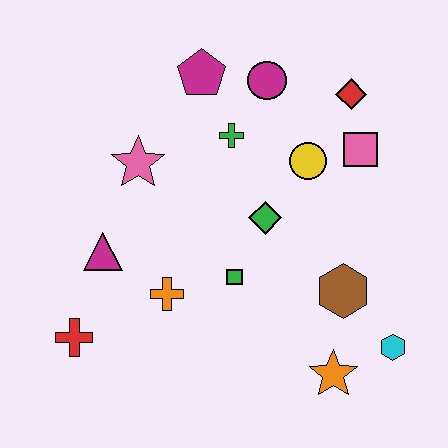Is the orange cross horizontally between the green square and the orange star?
No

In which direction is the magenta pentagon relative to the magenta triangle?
The magenta pentagon is above the magenta triangle.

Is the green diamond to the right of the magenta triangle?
Yes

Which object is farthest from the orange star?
The magenta pentagon is farthest from the orange star.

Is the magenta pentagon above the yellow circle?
Yes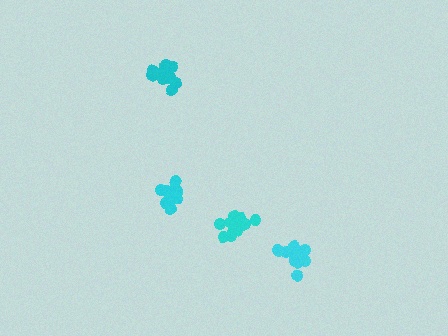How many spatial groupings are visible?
There are 4 spatial groupings.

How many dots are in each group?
Group 1: 12 dots, Group 2: 14 dots, Group 3: 13 dots, Group 4: 12 dots (51 total).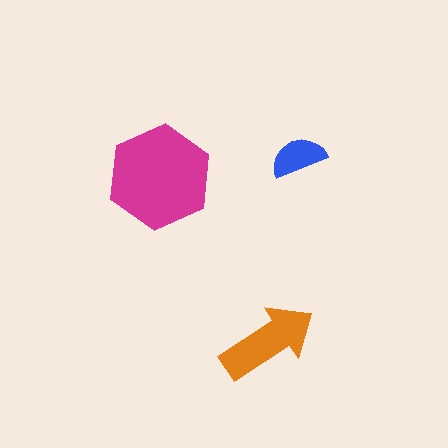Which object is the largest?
The magenta hexagon.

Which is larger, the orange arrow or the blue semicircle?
The orange arrow.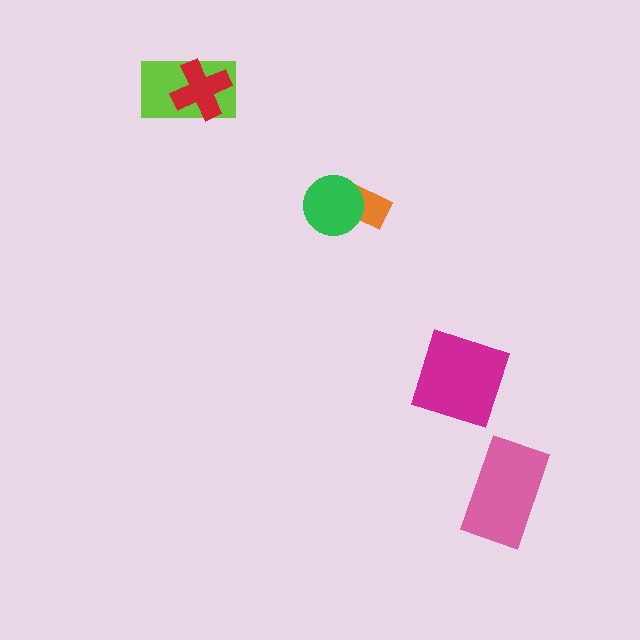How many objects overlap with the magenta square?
0 objects overlap with the magenta square.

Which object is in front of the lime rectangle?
The red cross is in front of the lime rectangle.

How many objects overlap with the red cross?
1 object overlaps with the red cross.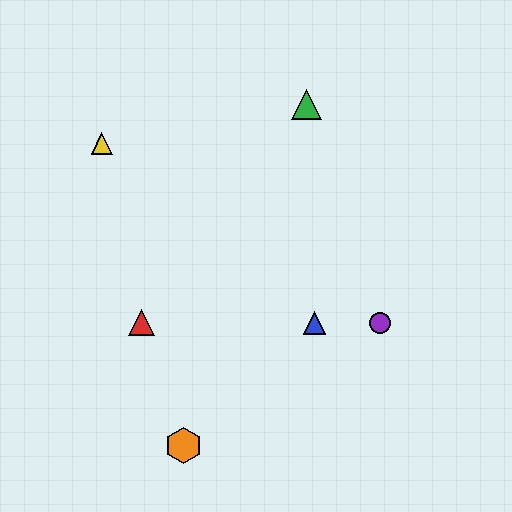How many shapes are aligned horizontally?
3 shapes (the red triangle, the blue triangle, the purple circle) are aligned horizontally.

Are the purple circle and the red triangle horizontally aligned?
Yes, both are at y≈323.